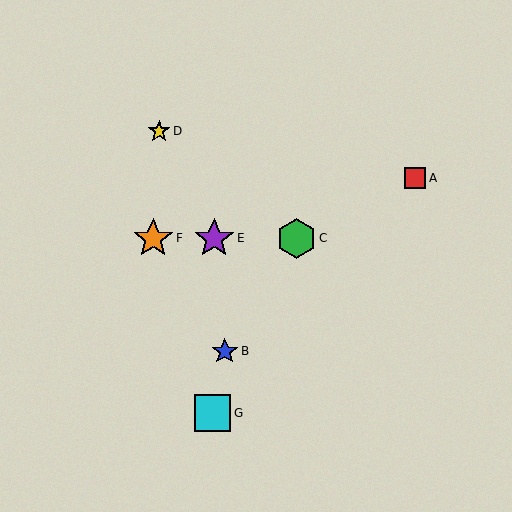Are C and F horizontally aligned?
Yes, both are at y≈238.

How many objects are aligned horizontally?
3 objects (C, E, F) are aligned horizontally.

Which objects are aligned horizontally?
Objects C, E, F are aligned horizontally.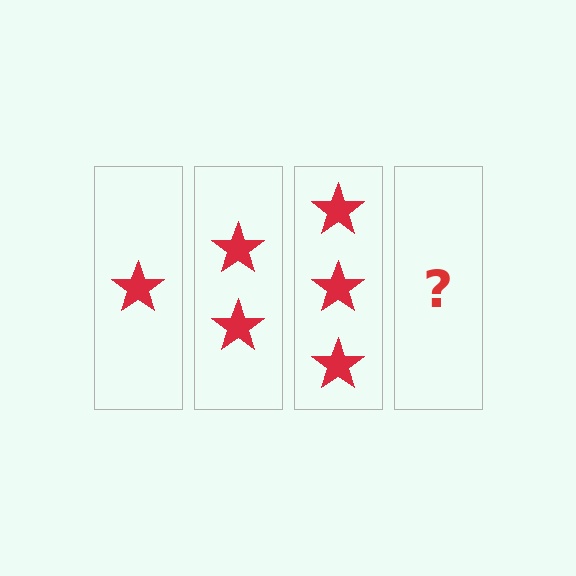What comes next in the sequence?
The next element should be 4 stars.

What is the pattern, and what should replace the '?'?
The pattern is that each step adds one more star. The '?' should be 4 stars.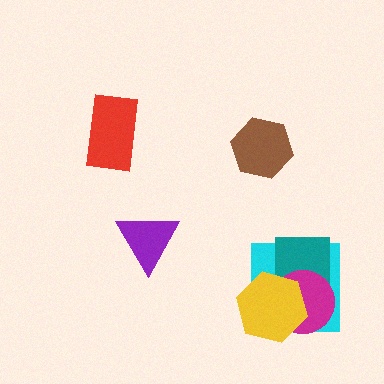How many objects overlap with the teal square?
3 objects overlap with the teal square.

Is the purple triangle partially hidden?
No, no other shape covers it.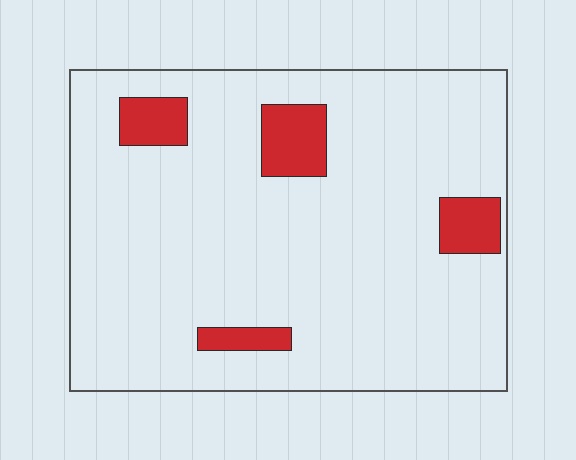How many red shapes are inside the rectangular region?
4.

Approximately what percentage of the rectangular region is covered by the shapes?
Approximately 10%.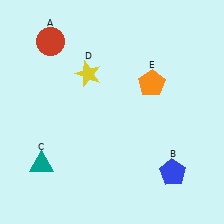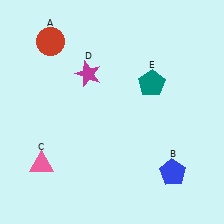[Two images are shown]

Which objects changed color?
C changed from teal to pink. D changed from yellow to magenta. E changed from orange to teal.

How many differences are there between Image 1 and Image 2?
There are 3 differences between the two images.